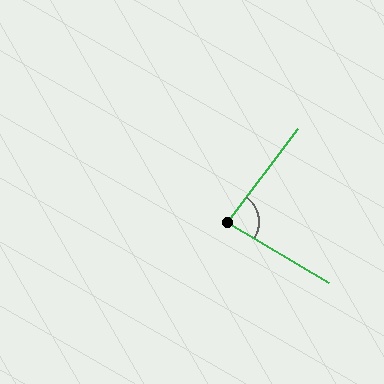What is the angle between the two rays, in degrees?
Approximately 84 degrees.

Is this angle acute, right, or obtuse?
It is acute.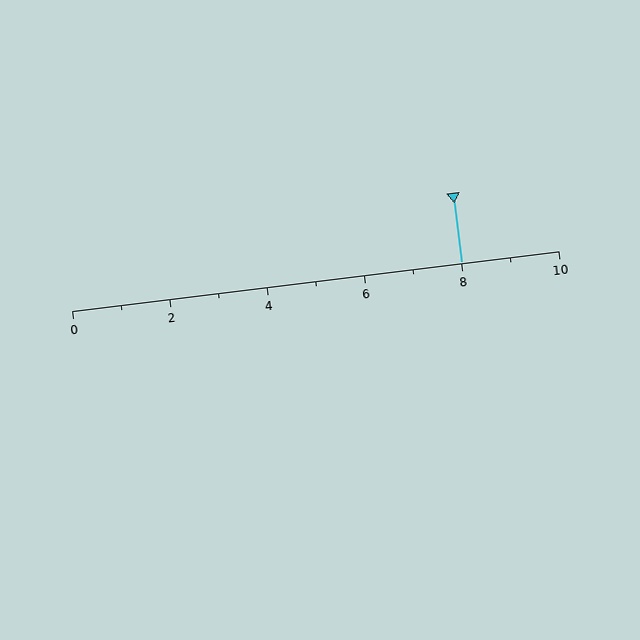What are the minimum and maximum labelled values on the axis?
The axis runs from 0 to 10.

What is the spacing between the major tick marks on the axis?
The major ticks are spaced 2 apart.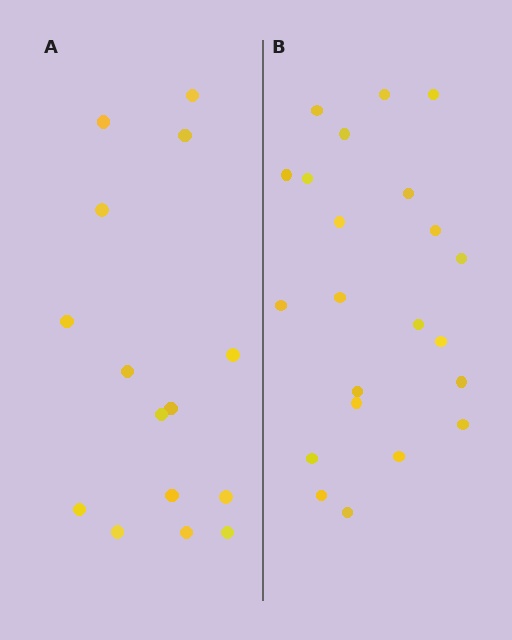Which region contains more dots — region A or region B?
Region B (the right region) has more dots.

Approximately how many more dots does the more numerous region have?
Region B has roughly 8 or so more dots than region A.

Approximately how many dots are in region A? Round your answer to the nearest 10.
About 20 dots. (The exact count is 15, which rounds to 20.)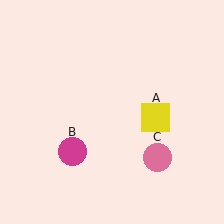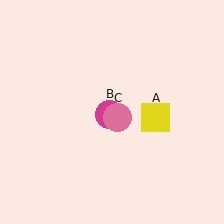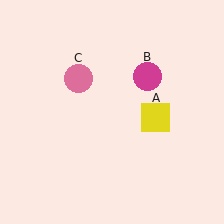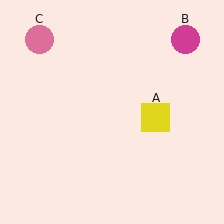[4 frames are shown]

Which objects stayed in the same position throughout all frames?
Yellow square (object A) remained stationary.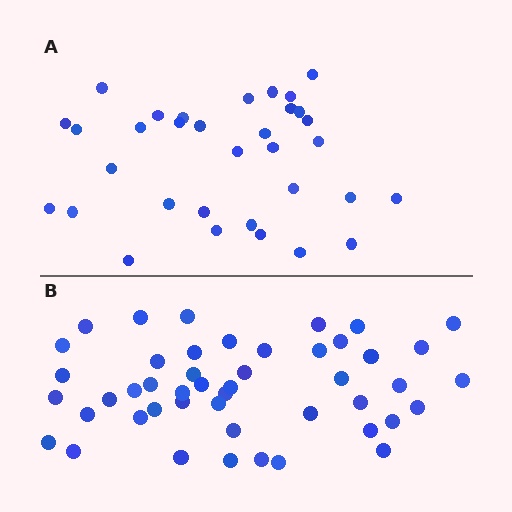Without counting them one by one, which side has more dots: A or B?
Region B (the bottom region) has more dots.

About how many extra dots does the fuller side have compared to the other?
Region B has approximately 15 more dots than region A.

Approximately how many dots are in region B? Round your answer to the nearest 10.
About 50 dots. (The exact count is 47, which rounds to 50.)